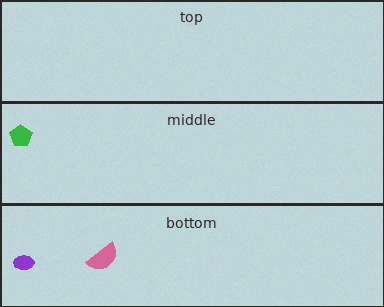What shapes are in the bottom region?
The pink semicircle, the purple ellipse.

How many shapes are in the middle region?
1.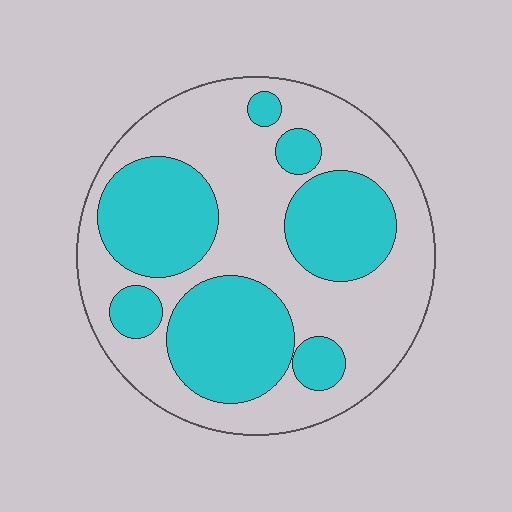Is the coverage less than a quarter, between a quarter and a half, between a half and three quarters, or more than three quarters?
Between a quarter and a half.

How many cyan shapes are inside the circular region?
7.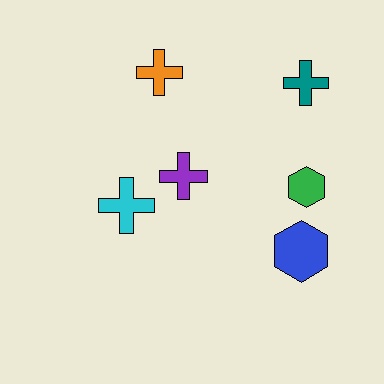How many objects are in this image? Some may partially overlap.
There are 6 objects.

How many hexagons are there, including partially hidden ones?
There are 2 hexagons.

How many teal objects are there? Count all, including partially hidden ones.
There is 1 teal object.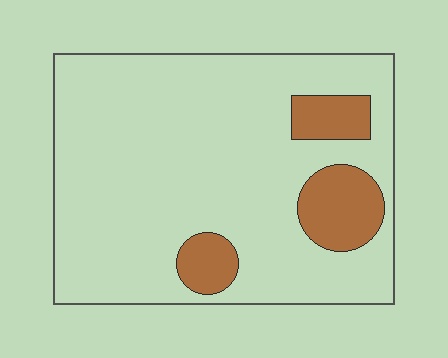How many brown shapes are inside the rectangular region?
3.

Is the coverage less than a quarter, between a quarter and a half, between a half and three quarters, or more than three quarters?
Less than a quarter.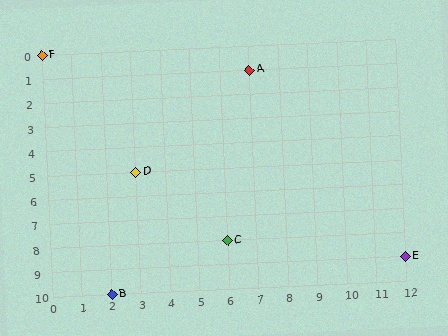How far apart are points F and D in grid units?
Points F and D are 3 columns and 5 rows apart (about 5.8 grid units diagonally).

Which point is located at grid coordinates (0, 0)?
Point F is at (0, 0).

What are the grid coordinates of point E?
Point E is at grid coordinates (12, 9).